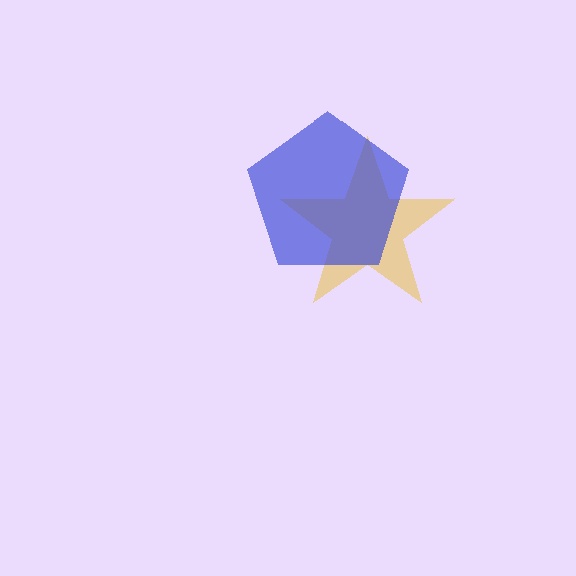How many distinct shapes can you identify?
There are 2 distinct shapes: a yellow star, a blue pentagon.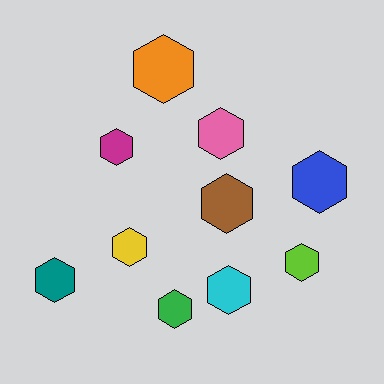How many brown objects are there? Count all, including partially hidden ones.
There is 1 brown object.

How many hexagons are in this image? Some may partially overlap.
There are 10 hexagons.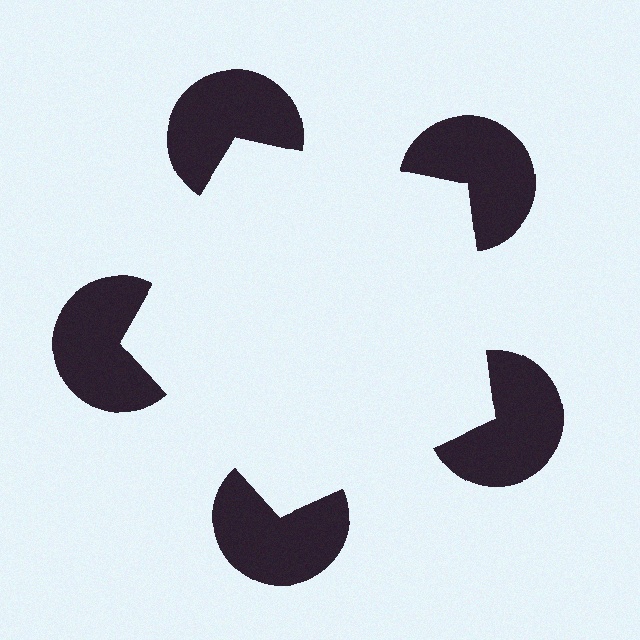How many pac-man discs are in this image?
There are 5 — one at each vertex of the illusory pentagon.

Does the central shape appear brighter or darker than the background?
It typically appears slightly brighter than the background, even though no actual brightness change is drawn.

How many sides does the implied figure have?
5 sides.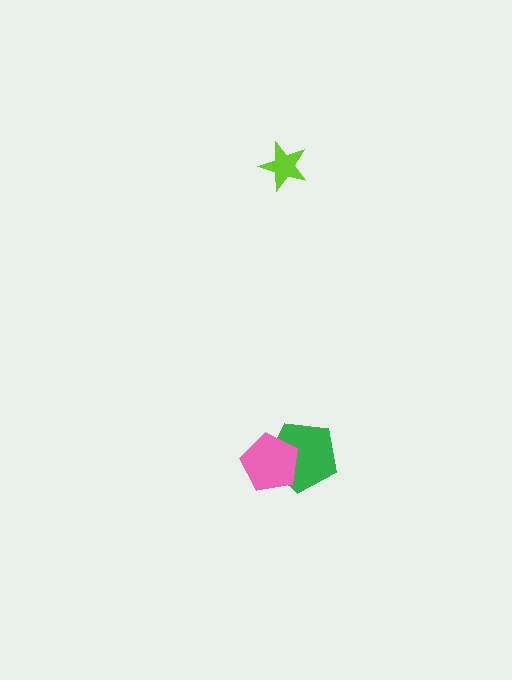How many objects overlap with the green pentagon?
1 object overlaps with the green pentagon.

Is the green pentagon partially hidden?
Yes, it is partially covered by another shape.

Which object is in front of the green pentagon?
The pink pentagon is in front of the green pentagon.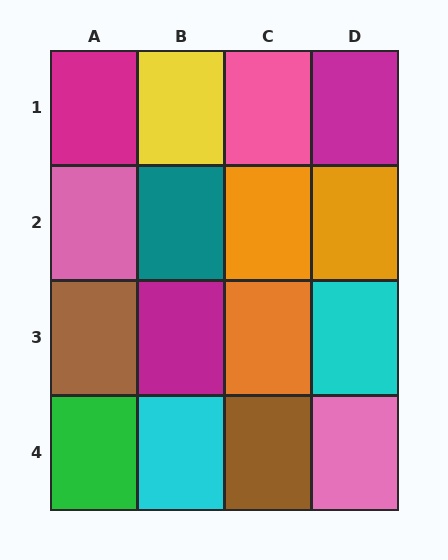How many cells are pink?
3 cells are pink.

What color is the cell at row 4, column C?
Brown.